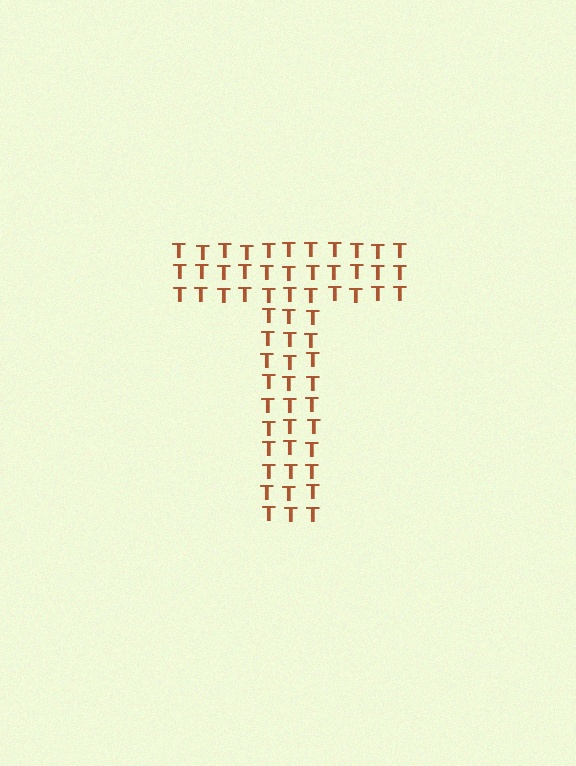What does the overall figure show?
The overall figure shows the letter T.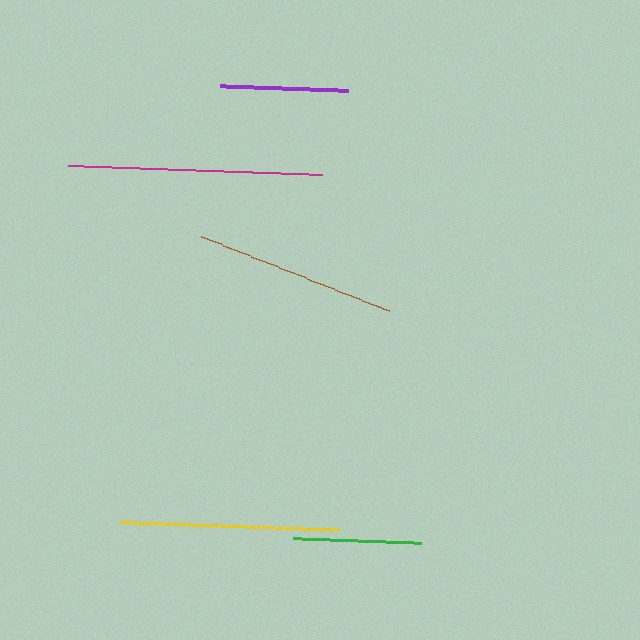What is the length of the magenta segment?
The magenta segment is approximately 254 pixels long.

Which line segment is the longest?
The magenta line is the longest at approximately 254 pixels.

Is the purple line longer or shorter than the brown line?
The brown line is longer than the purple line.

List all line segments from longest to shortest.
From longest to shortest: magenta, yellow, brown, purple, green.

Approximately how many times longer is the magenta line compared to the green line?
The magenta line is approximately 2.0 times the length of the green line.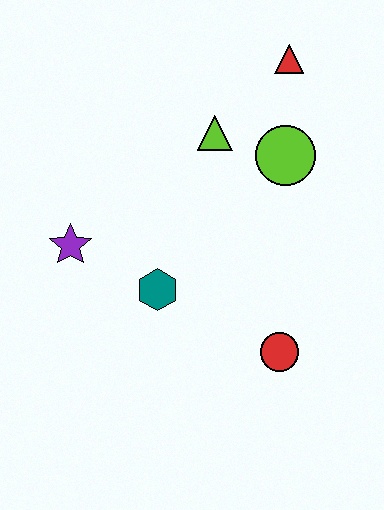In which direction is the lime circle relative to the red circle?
The lime circle is above the red circle.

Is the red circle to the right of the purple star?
Yes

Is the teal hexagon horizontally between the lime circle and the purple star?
Yes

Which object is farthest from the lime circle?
The purple star is farthest from the lime circle.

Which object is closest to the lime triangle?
The lime circle is closest to the lime triangle.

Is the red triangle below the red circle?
No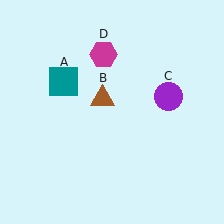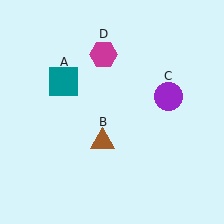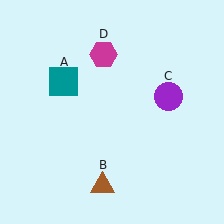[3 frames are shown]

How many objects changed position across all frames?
1 object changed position: brown triangle (object B).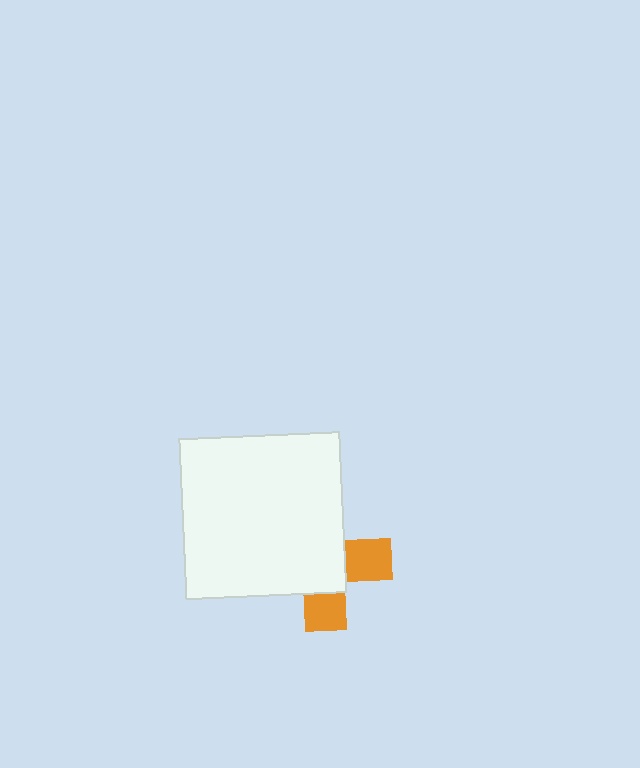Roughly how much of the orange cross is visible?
A small part of it is visible (roughly 36%).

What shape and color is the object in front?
The object in front is a white square.